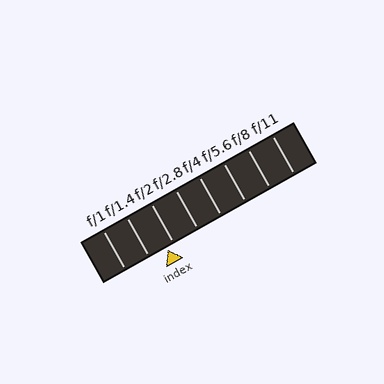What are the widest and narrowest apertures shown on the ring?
The widest aperture shown is f/1 and the narrowest is f/11.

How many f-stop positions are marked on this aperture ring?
There are 8 f-stop positions marked.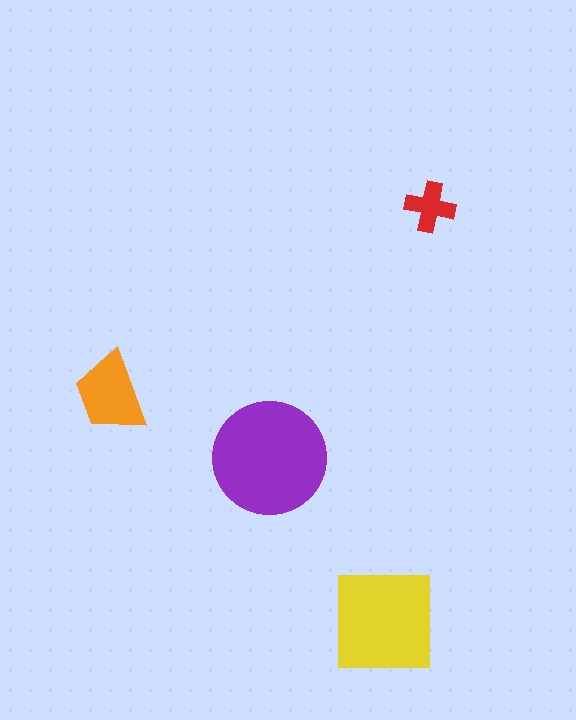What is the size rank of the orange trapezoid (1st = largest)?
3rd.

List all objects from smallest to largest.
The red cross, the orange trapezoid, the yellow square, the purple circle.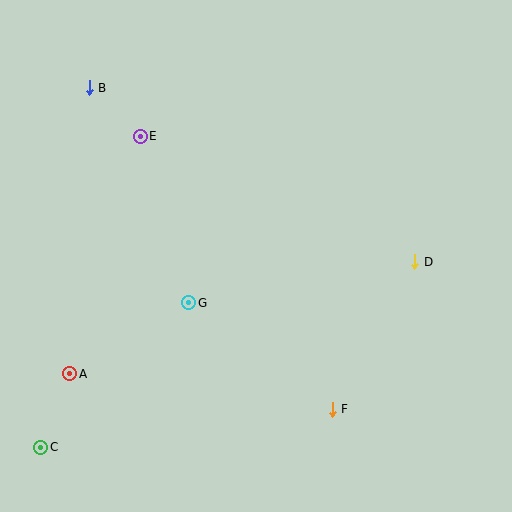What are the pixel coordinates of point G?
Point G is at (189, 303).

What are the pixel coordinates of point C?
Point C is at (41, 447).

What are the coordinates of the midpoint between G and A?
The midpoint between G and A is at (129, 338).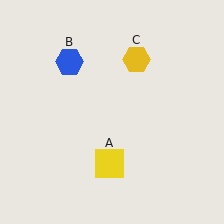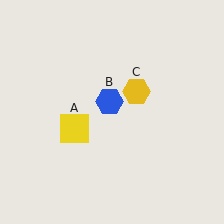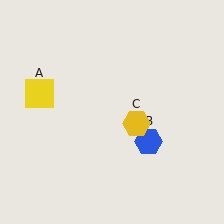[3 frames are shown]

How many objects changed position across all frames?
3 objects changed position: yellow square (object A), blue hexagon (object B), yellow hexagon (object C).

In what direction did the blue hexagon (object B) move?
The blue hexagon (object B) moved down and to the right.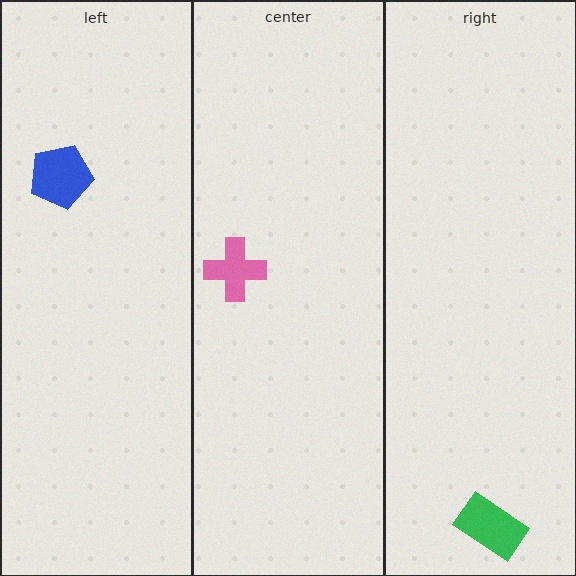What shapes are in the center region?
The pink cross.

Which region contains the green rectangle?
The right region.